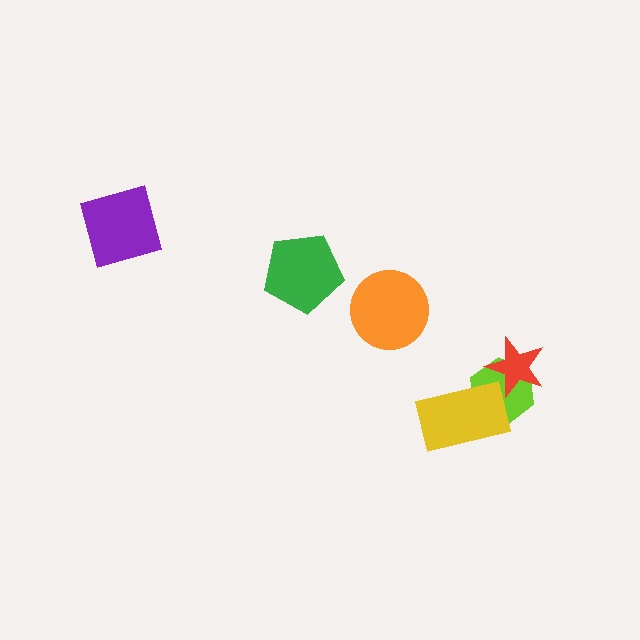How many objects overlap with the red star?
1 object overlaps with the red star.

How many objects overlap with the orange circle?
0 objects overlap with the orange circle.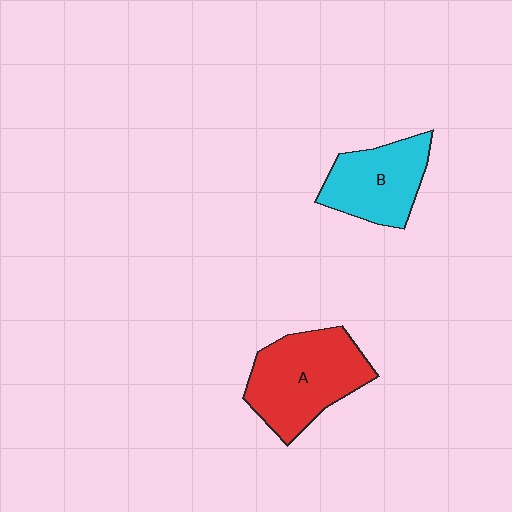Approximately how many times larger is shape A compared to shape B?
Approximately 1.3 times.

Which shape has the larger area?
Shape A (red).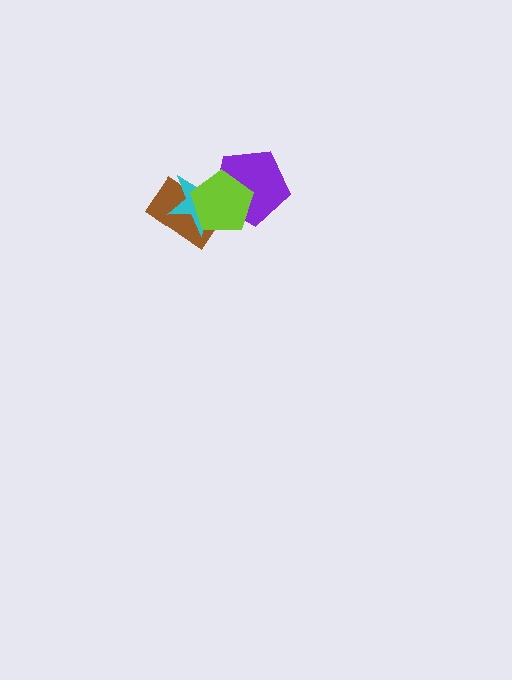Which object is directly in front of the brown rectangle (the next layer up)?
The cyan star is directly in front of the brown rectangle.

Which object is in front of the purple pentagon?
The lime pentagon is in front of the purple pentagon.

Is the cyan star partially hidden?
Yes, it is partially covered by another shape.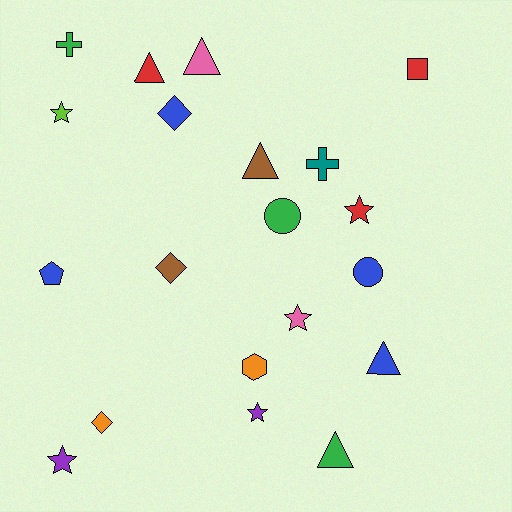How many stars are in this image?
There are 5 stars.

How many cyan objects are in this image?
There are no cyan objects.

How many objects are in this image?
There are 20 objects.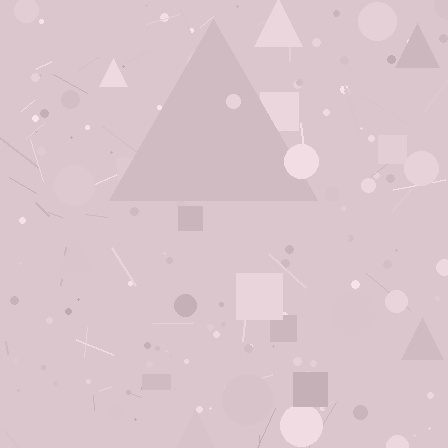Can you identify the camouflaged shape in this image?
The camouflaged shape is a triangle.